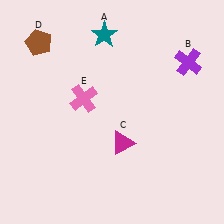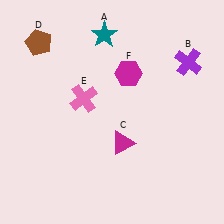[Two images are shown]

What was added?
A magenta hexagon (F) was added in Image 2.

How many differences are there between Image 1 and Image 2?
There is 1 difference between the two images.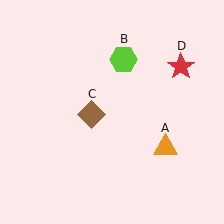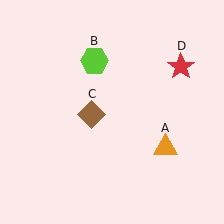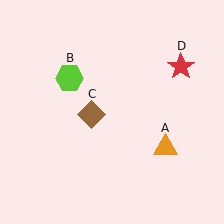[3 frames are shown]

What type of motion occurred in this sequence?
The lime hexagon (object B) rotated counterclockwise around the center of the scene.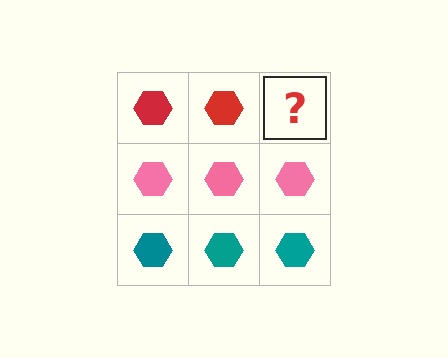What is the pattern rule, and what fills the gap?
The rule is that each row has a consistent color. The gap should be filled with a red hexagon.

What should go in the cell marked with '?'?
The missing cell should contain a red hexagon.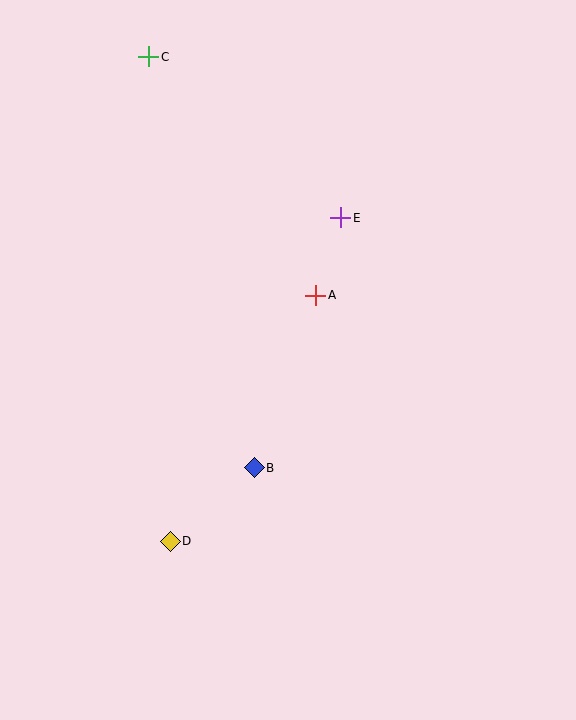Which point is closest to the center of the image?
Point A at (316, 295) is closest to the center.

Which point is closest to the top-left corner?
Point C is closest to the top-left corner.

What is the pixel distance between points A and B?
The distance between A and B is 183 pixels.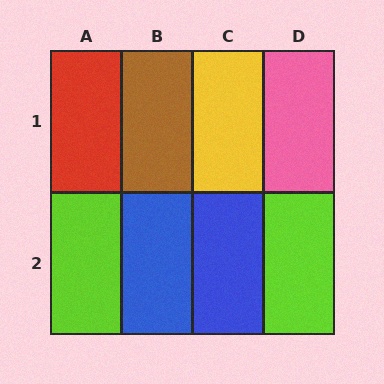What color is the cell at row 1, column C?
Yellow.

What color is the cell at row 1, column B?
Brown.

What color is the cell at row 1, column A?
Red.